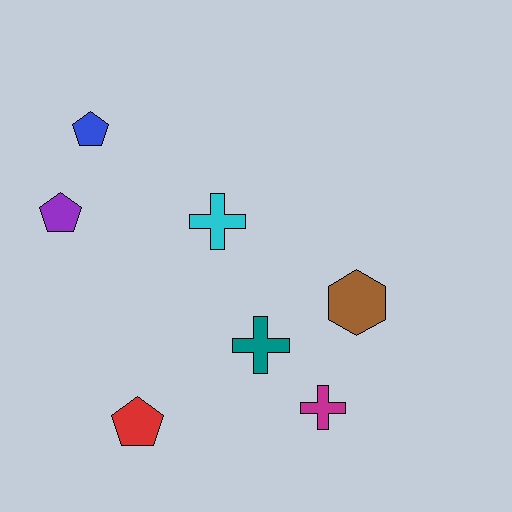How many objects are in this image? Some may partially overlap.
There are 7 objects.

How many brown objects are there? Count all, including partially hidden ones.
There is 1 brown object.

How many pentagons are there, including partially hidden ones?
There are 3 pentagons.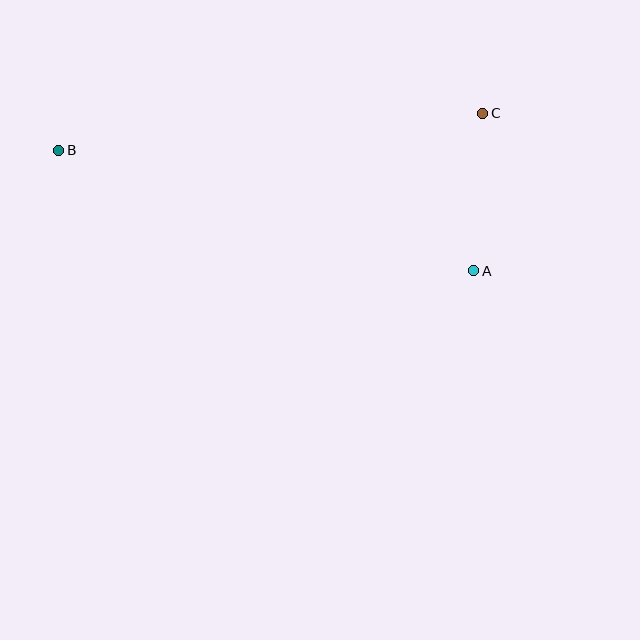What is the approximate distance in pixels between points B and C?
The distance between B and C is approximately 425 pixels.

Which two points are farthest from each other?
Points A and B are farthest from each other.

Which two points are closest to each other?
Points A and C are closest to each other.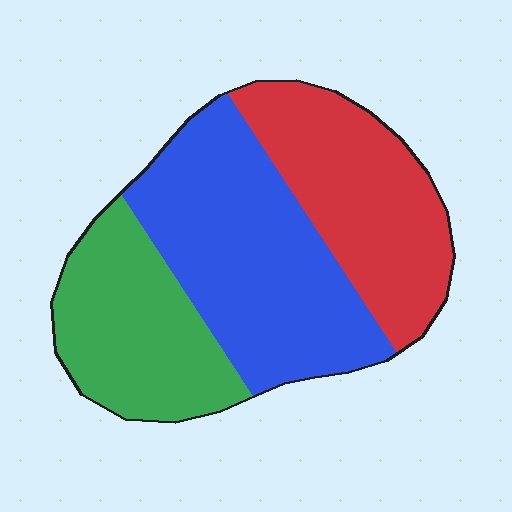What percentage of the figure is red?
Red takes up about one third (1/3) of the figure.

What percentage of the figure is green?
Green takes up about one quarter (1/4) of the figure.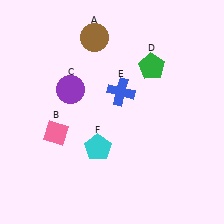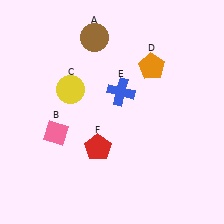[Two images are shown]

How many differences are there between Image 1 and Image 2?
There are 3 differences between the two images.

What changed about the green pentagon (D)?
In Image 1, D is green. In Image 2, it changed to orange.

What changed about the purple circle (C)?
In Image 1, C is purple. In Image 2, it changed to yellow.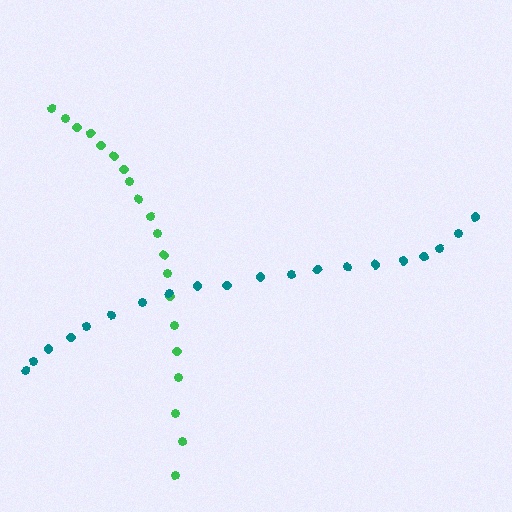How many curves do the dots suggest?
There are 2 distinct paths.